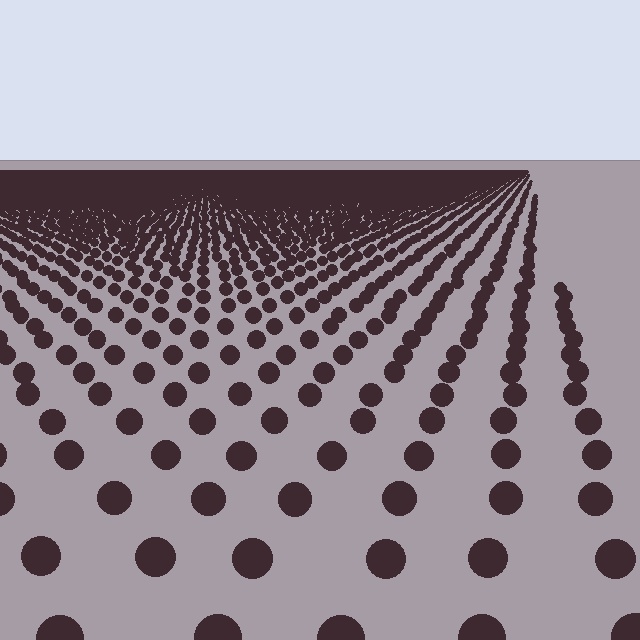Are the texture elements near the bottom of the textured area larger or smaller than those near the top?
Larger. Near the bottom, elements are closer to the viewer and appear at a bigger on-screen size.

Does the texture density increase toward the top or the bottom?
Density increases toward the top.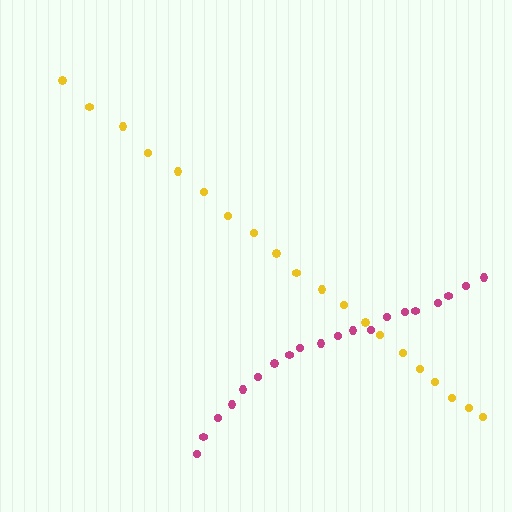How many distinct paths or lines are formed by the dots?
There are 2 distinct paths.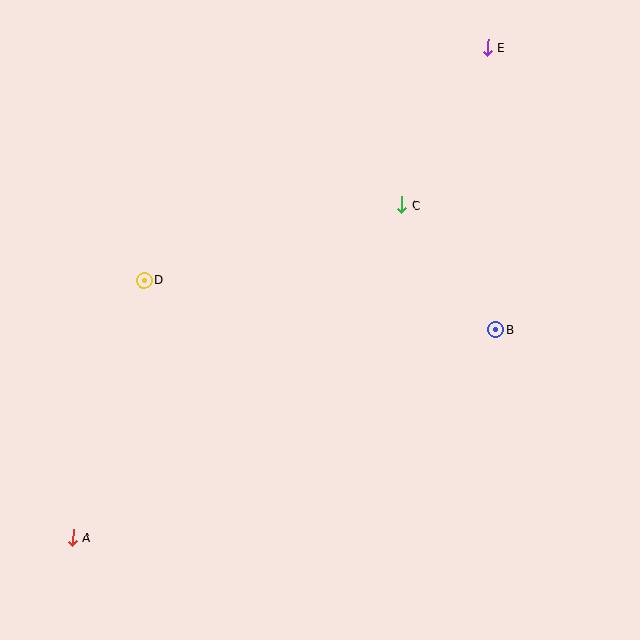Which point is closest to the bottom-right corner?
Point B is closest to the bottom-right corner.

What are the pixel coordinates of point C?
Point C is at (401, 205).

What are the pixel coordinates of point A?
Point A is at (73, 538).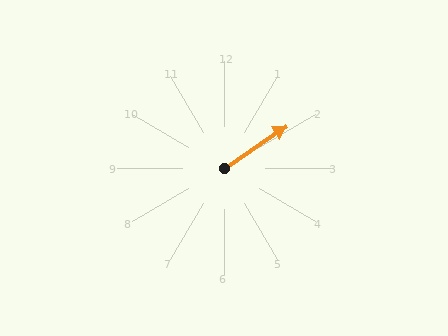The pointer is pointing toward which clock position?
Roughly 2 o'clock.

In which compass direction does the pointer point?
Northeast.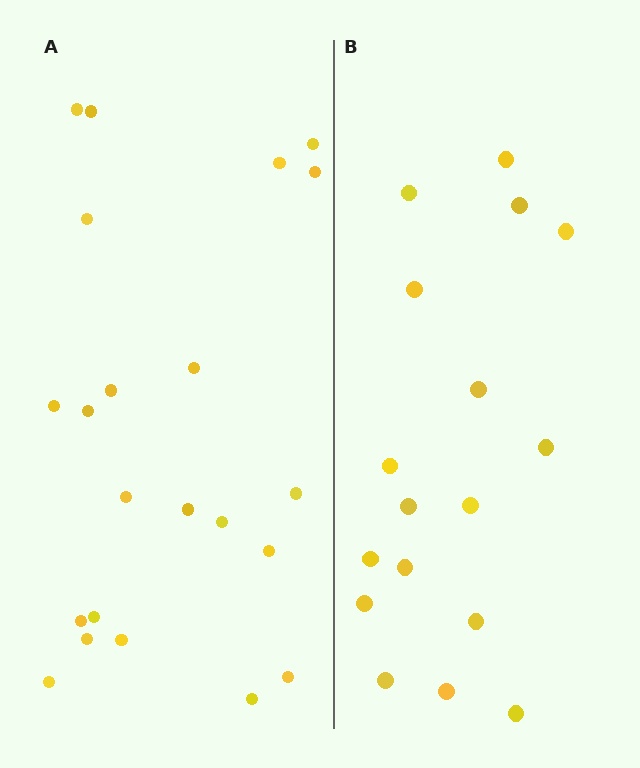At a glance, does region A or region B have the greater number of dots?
Region A (the left region) has more dots.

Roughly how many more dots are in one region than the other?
Region A has about 5 more dots than region B.